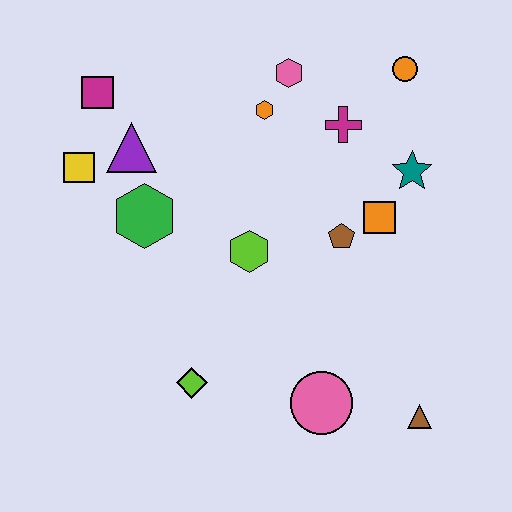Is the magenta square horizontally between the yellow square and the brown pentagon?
Yes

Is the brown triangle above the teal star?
No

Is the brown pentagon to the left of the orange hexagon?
No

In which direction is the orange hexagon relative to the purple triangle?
The orange hexagon is to the right of the purple triangle.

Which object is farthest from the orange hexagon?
The brown triangle is farthest from the orange hexagon.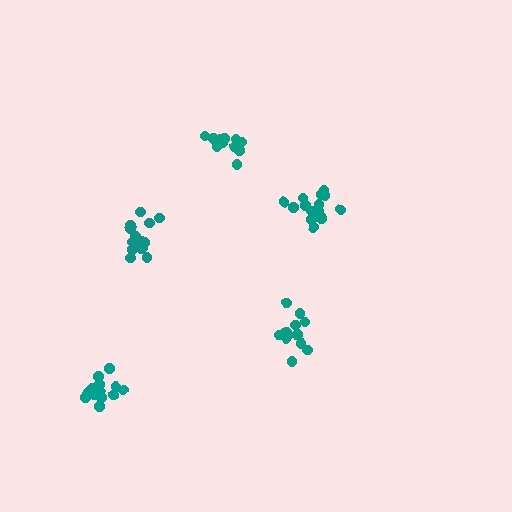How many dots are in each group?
Group 1: 13 dots, Group 2: 15 dots, Group 3: 12 dots, Group 4: 15 dots, Group 5: 15 dots (70 total).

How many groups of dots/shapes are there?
There are 5 groups.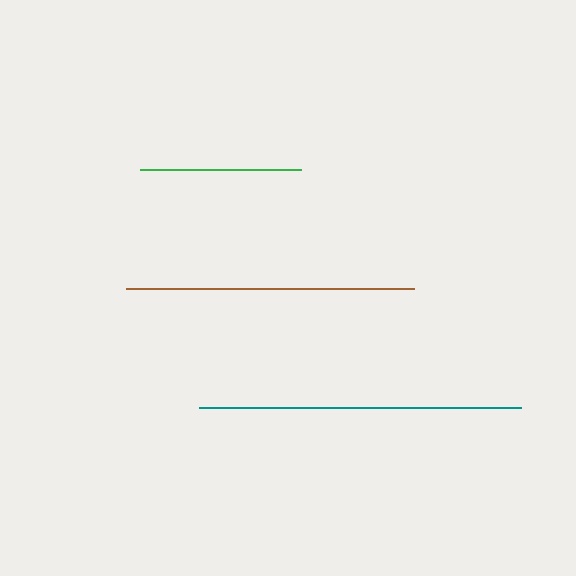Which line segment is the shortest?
The green line is the shortest at approximately 161 pixels.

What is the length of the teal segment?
The teal segment is approximately 323 pixels long.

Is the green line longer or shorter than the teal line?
The teal line is longer than the green line.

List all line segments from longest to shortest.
From longest to shortest: teal, brown, green.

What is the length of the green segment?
The green segment is approximately 161 pixels long.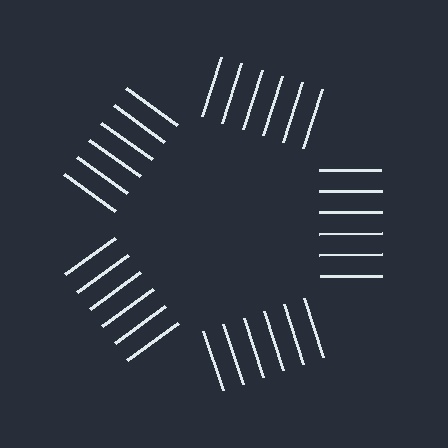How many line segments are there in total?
30 — 6 along each of the 5 edges.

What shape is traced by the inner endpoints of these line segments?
An illusory pentagon — the line segments terminate on its edges but no continuous stroke is drawn.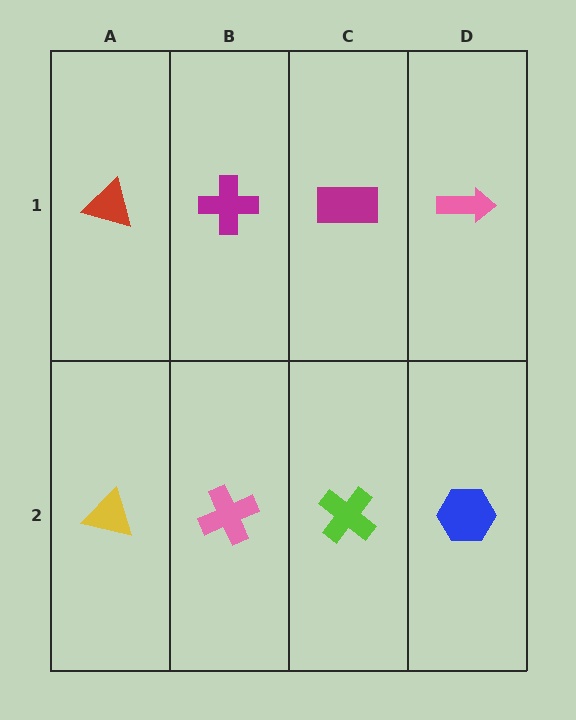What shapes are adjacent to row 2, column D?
A pink arrow (row 1, column D), a lime cross (row 2, column C).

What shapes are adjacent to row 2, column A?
A red triangle (row 1, column A), a pink cross (row 2, column B).